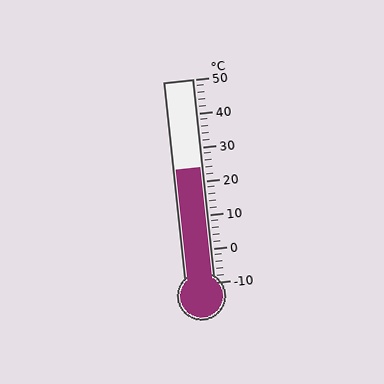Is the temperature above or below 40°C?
The temperature is below 40°C.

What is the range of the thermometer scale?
The thermometer scale ranges from -10°C to 50°C.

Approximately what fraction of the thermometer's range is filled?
The thermometer is filled to approximately 55% of its range.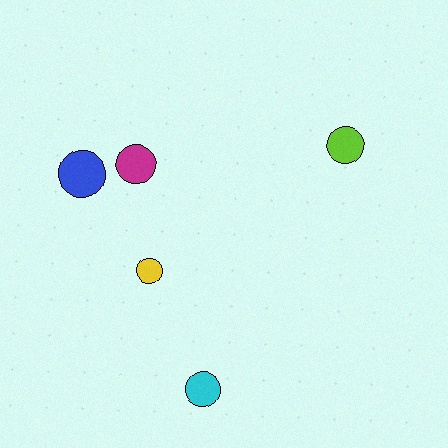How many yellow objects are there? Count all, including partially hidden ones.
There is 1 yellow object.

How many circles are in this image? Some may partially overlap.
There are 5 circles.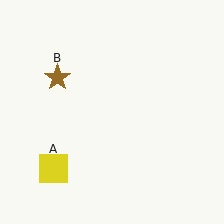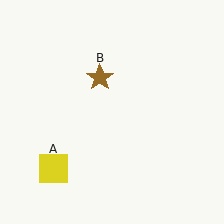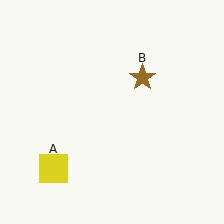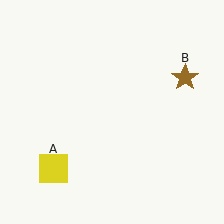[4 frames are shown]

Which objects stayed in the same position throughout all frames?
Yellow square (object A) remained stationary.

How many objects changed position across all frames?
1 object changed position: brown star (object B).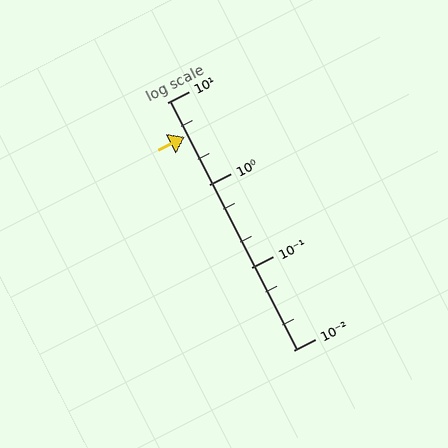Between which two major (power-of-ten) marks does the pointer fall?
The pointer is between 1 and 10.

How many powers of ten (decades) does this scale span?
The scale spans 3 decades, from 0.01 to 10.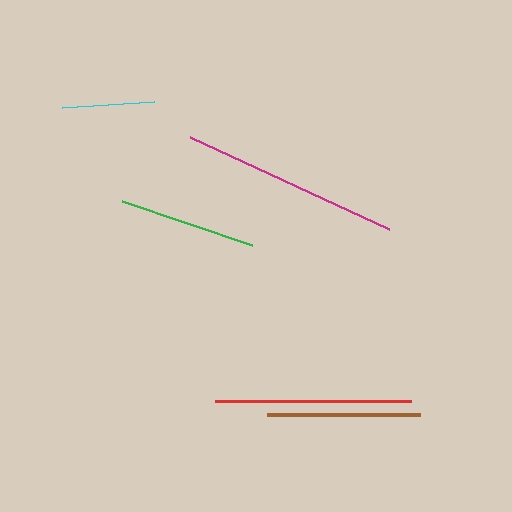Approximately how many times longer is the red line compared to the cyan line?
The red line is approximately 2.1 times the length of the cyan line.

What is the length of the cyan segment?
The cyan segment is approximately 92 pixels long.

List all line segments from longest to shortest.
From longest to shortest: magenta, red, brown, green, cyan.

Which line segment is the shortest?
The cyan line is the shortest at approximately 92 pixels.